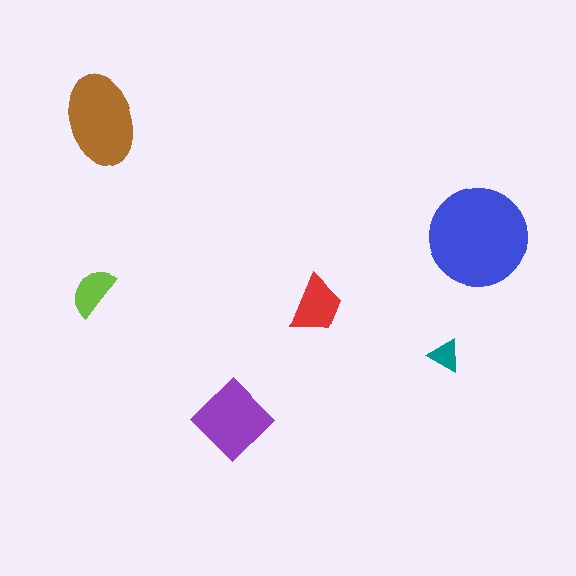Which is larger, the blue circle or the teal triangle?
The blue circle.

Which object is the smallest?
The teal triangle.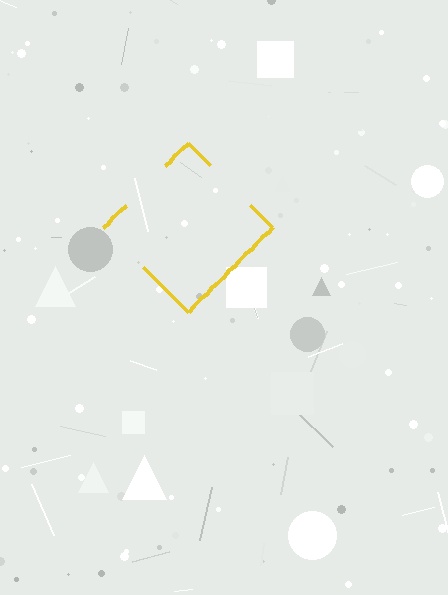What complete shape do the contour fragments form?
The contour fragments form a diamond.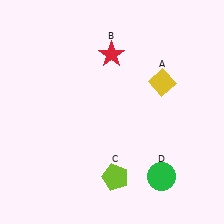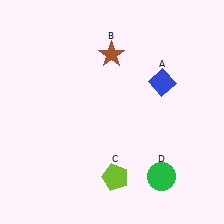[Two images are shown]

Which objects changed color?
A changed from yellow to blue. B changed from red to brown.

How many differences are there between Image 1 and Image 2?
There are 2 differences between the two images.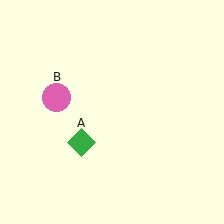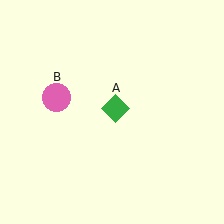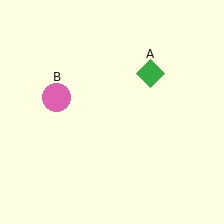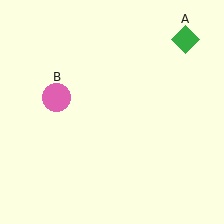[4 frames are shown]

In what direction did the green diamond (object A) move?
The green diamond (object A) moved up and to the right.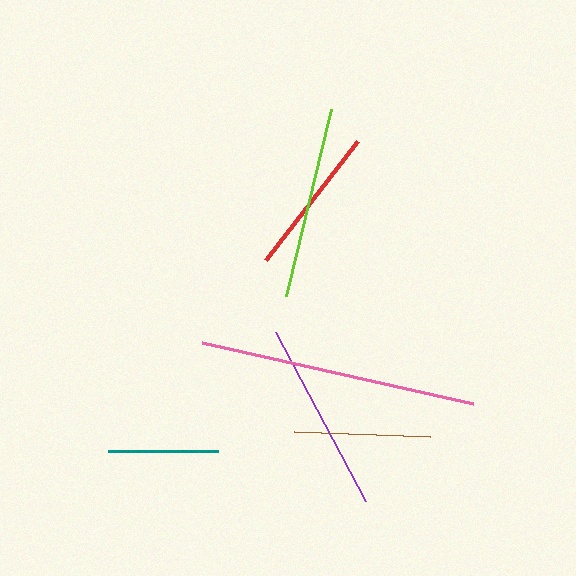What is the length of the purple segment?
The purple segment is approximately 191 pixels long.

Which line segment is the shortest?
The teal line is the shortest at approximately 110 pixels.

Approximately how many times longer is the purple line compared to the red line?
The purple line is approximately 1.3 times the length of the red line.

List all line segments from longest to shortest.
From longest to shortest: pink, lime, purple, red, brown, teal.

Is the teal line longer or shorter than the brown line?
The brown line is longer than the teal line.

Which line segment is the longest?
The pink line is the longest at approximately 278 pixels.